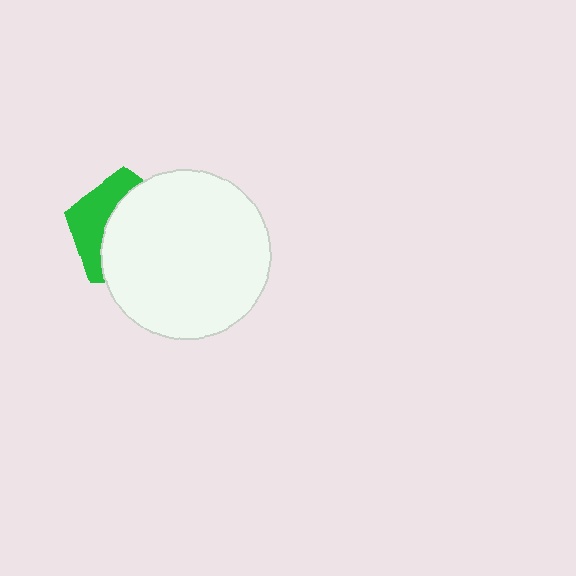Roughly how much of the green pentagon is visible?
A small part of it is visible (roughly 35%).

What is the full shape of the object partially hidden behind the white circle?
The partially hidden object is a green pentagon.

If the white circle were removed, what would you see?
You would see the complete green pentagon.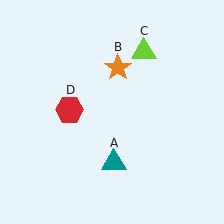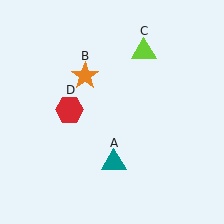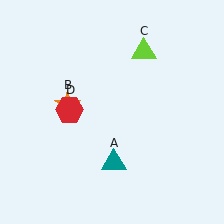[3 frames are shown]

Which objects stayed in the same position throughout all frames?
Teal triangle (object A) and lime triangle (object C) and red hexagon (object D) remained stationary.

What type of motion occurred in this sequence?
The orange star (object B) rotated counterclockwise around the center of the scene.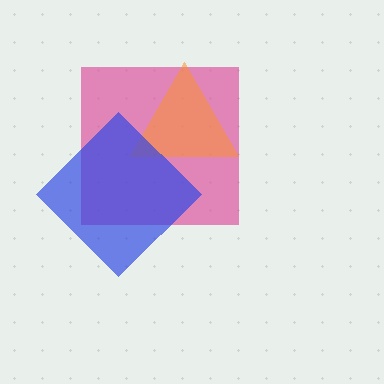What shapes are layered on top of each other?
The layered shapes are: a pink square, an orange triangle, a blue diamond.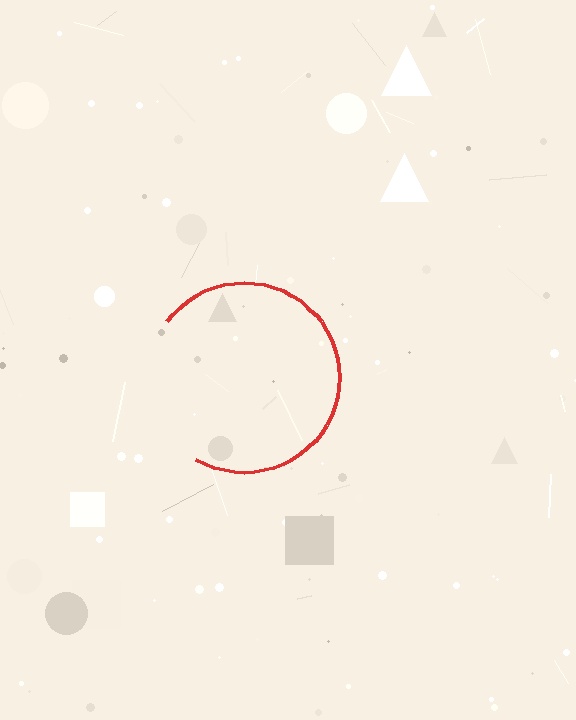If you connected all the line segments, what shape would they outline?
They would outline a circle.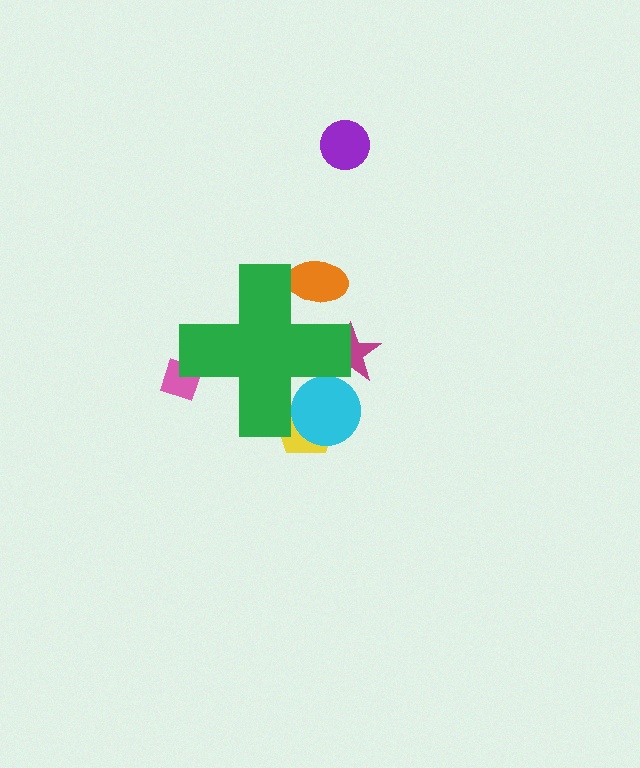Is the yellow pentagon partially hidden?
Yes, the yellow pentagon is partially hidden behind the green cross.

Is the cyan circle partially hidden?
Yes, the cyan circle is partially hidden behind the green cross.